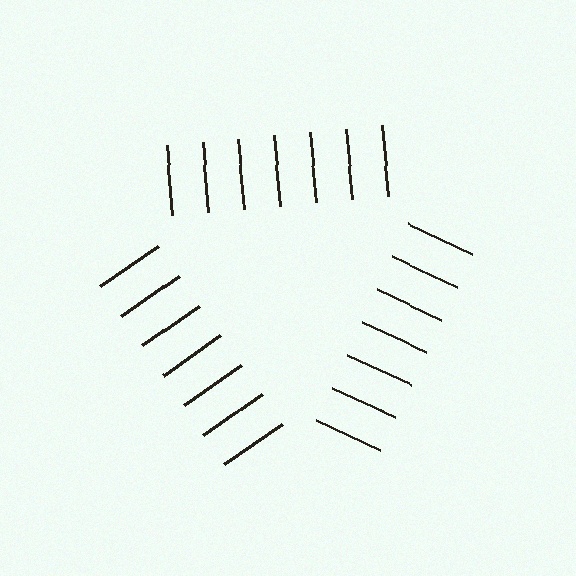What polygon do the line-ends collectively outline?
An illusory triangle — the line segments terminate on its edges but no continuous stroke is drawn.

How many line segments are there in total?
21 — 7 along each of the 3 edges.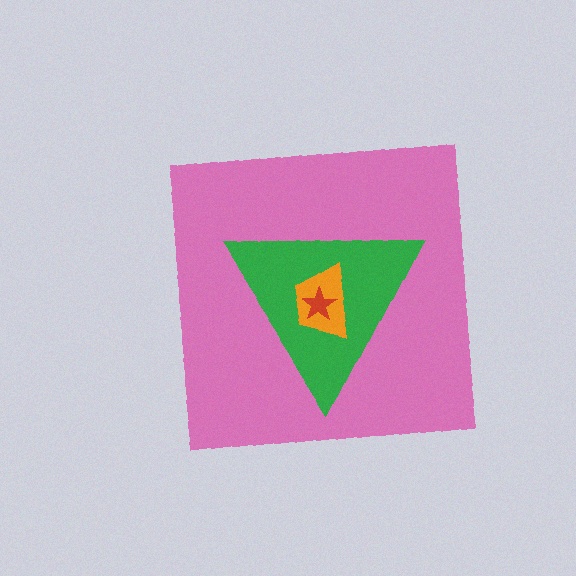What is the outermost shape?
The pink square.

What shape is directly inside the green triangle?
The orange trapezoid.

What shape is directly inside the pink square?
The green triangle.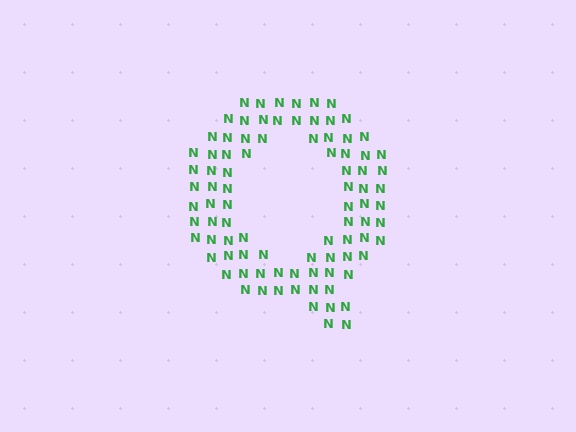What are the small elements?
The small elements are letter N's.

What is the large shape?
The large shape is the letter Q.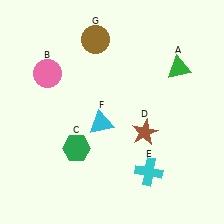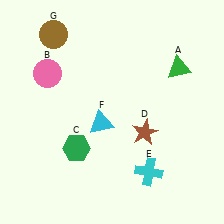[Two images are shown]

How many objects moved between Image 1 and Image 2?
1 object moved between the two images.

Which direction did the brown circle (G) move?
The brown circle (G) moved left.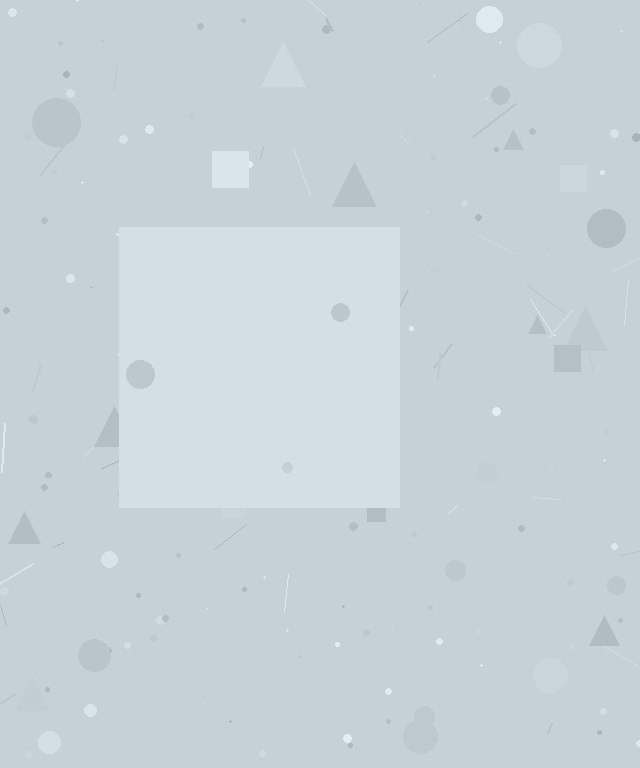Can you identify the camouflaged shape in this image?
The camouflaged shape is a square.